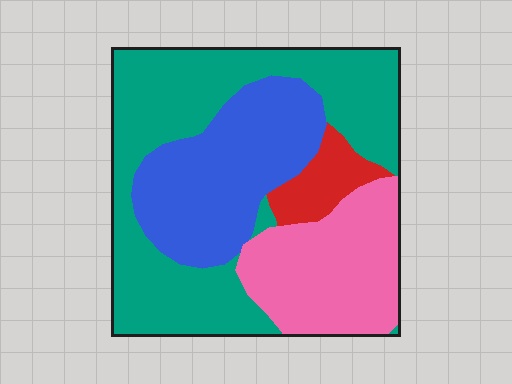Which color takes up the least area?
Red, at roughly 5%.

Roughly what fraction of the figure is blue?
Blue covers 26% of the figure.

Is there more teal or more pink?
Teal.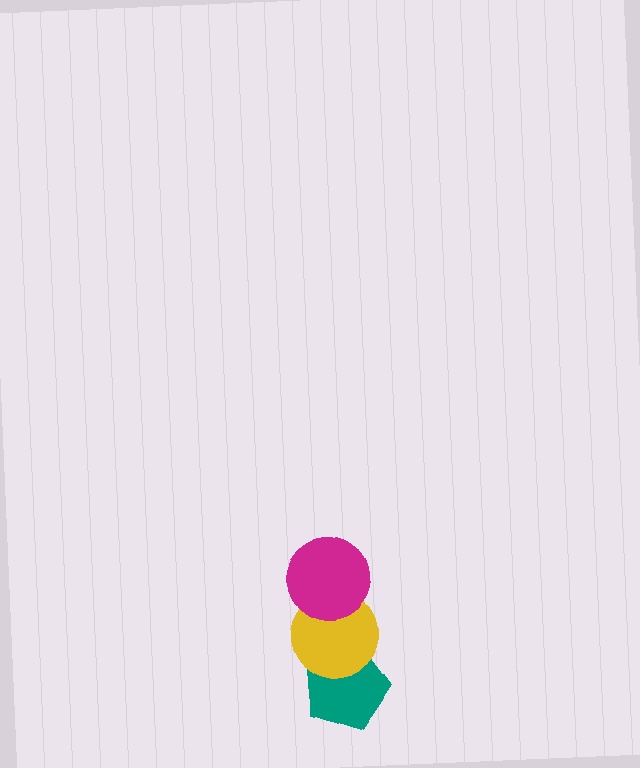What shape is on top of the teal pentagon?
The yellow circle is on top of the teal pentagon.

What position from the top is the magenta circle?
The magenta circle is 1st from the top.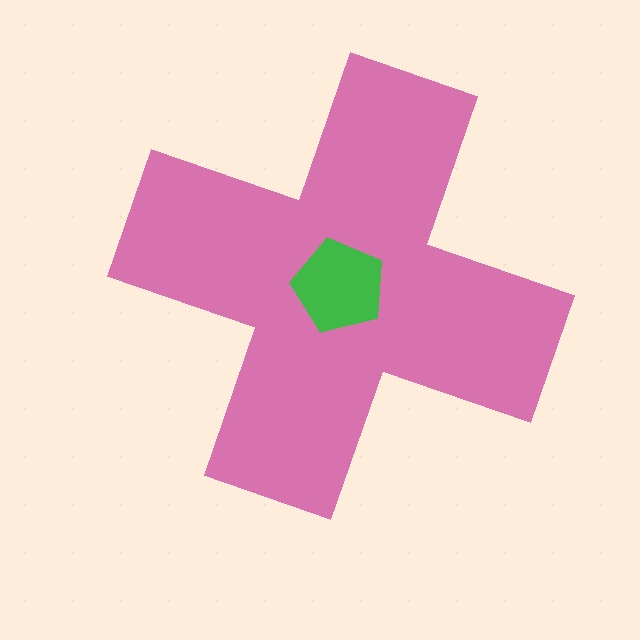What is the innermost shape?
The green pentagon.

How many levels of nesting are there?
2.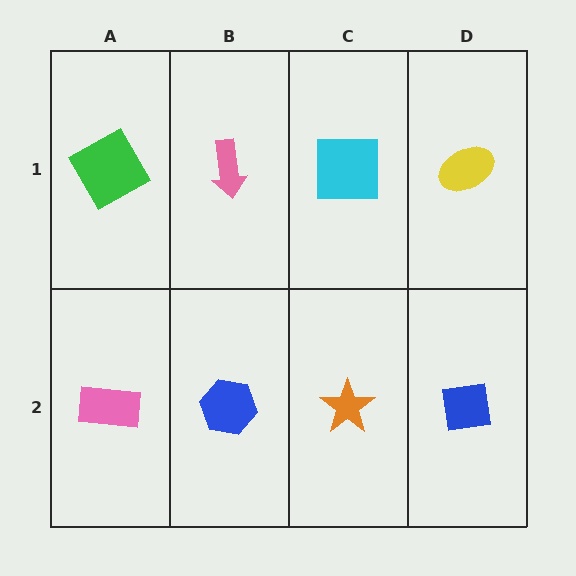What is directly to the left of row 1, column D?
A cyan square.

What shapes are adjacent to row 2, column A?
A green square (row 1, column A), a blue hexagon (row 2, column B).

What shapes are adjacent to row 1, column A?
A pink rectangle (row 2, column A), a pink arrow (row 1, column B).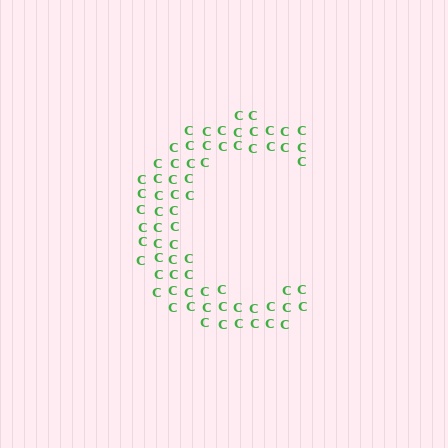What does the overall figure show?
The overall figure shows the letter C.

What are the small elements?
The small elements are letter C's.